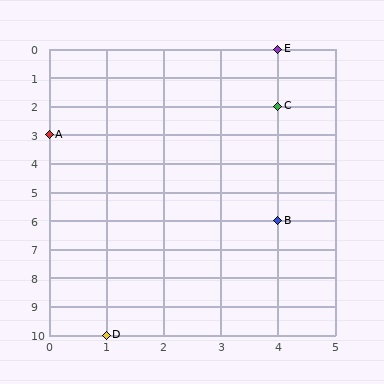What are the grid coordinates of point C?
Point C is at grid coordinates (4, 2).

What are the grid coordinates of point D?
Point D is at grid coordinates (1, 10).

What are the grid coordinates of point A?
Point A is at grid coordinates (0, 3).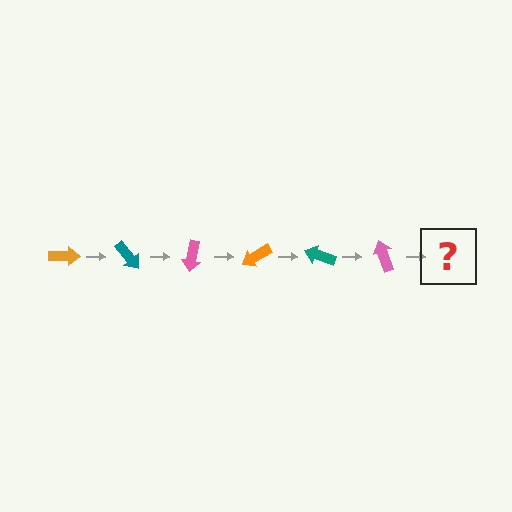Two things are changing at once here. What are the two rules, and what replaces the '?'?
The two rules are that it rotates 50 degrees each step and the color cycles through orange, teal, and pink. The '?' should be an orange arrow, rotated 300 degrees from the start.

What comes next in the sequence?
The next element should be an orange arrow, rotated 300 degrees from the start.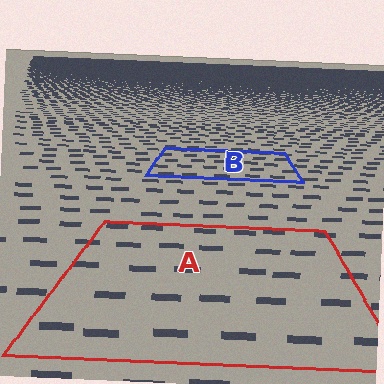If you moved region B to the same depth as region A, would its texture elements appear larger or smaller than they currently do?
They would appear larger. At a closer depth, the same texture elements are projected at a bigger on-screen size.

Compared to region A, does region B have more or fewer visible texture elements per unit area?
Region B has more texture elements per unit area — they are packed more densely because it is farther away.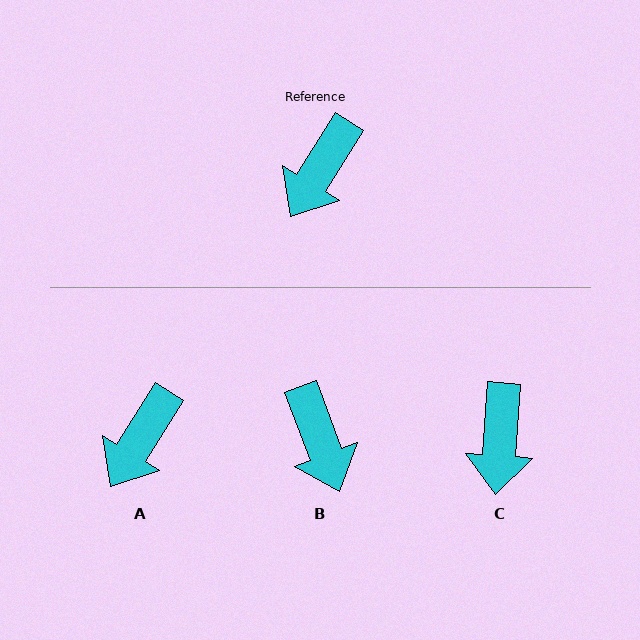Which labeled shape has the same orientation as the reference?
A.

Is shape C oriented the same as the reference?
No, it is off by about 28 degrees.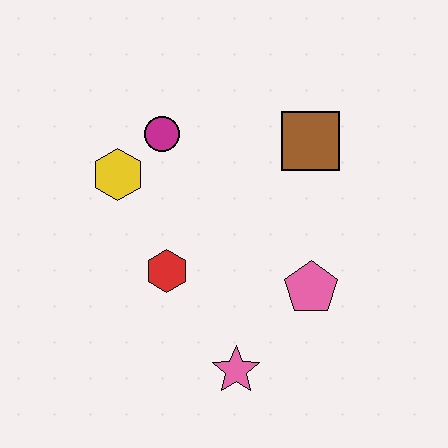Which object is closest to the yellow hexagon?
The magenta circle is closest to the yellow hexagon.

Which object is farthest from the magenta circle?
The pink star is farthest from the magenta circle.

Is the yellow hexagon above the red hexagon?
Yes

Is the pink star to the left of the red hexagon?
No